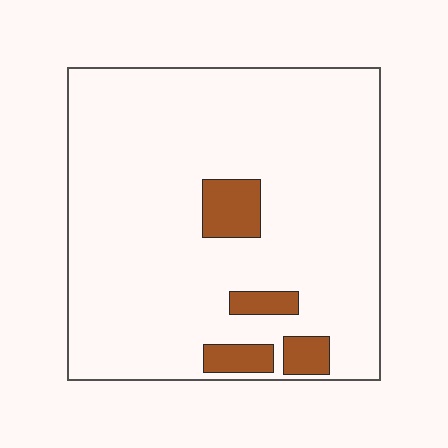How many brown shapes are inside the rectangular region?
4.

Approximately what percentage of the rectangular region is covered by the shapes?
Approximately 10%.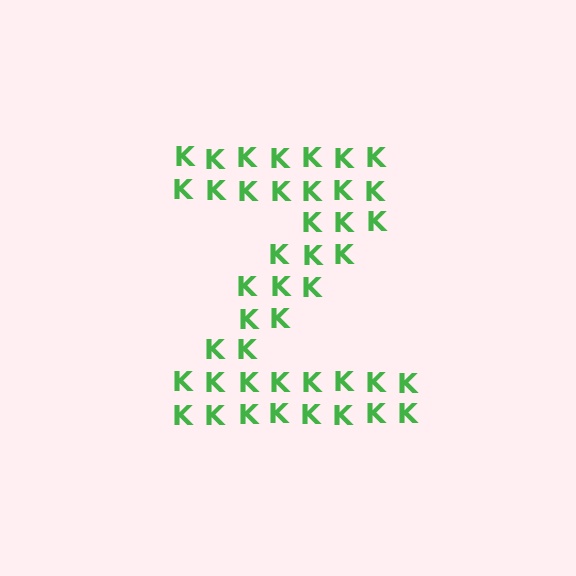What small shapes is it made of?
It is made of small letter K's.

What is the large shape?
The large shape is the letter Z.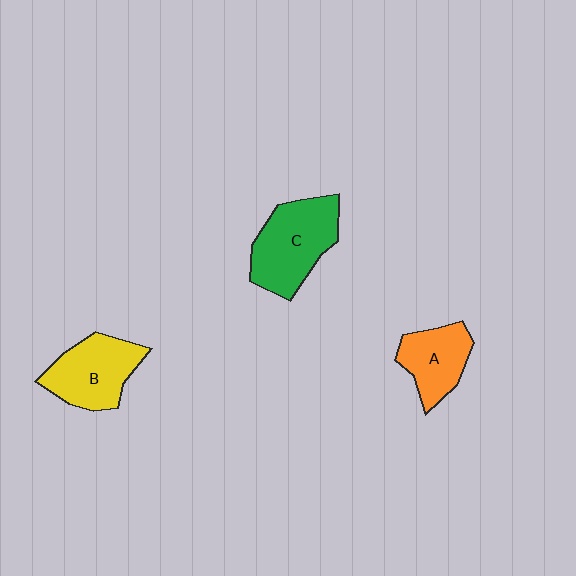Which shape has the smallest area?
Shape A (orange).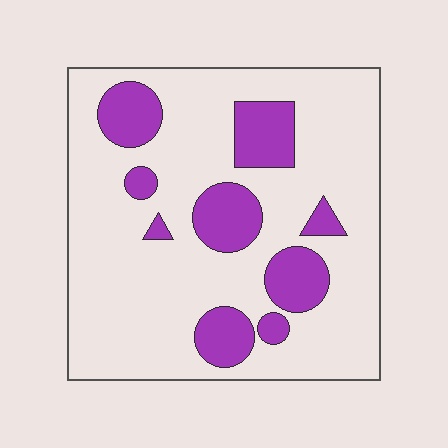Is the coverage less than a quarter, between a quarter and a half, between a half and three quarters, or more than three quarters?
Less than a quarter.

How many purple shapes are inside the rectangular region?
9.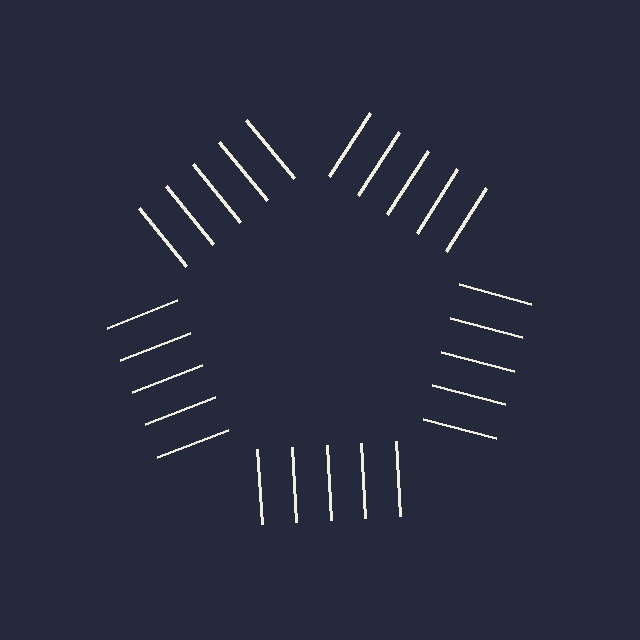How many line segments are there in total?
25 — 5 along each of the 5 edges.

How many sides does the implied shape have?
5 sides — the line-ends trace a pentagon.